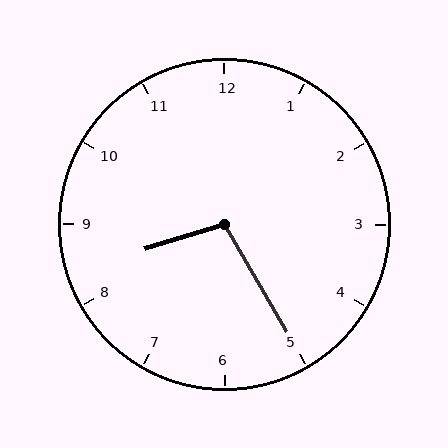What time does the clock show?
8:25.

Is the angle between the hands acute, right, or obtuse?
It is obtuse.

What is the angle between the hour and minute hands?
Approximately 102 degrees.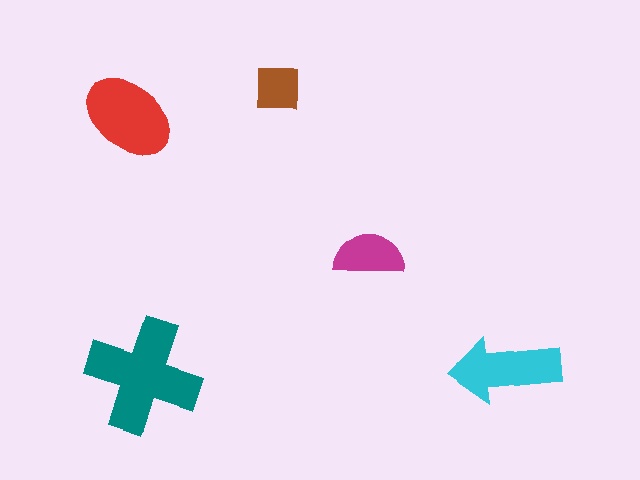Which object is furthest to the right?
The cyan arrow is rightmost.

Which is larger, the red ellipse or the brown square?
The red ellipse.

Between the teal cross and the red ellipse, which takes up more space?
The teal cross.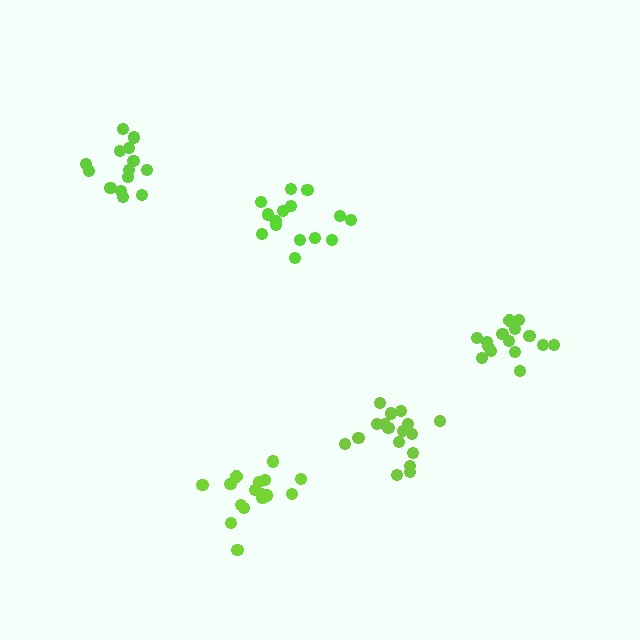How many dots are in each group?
Group 1: 17 dots, Group 2: 14 dots, Group 3: 15 dots, Group 4: 15 dots, Group 5: 16 dots (77 total).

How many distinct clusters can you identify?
There are 5 distinct clusters.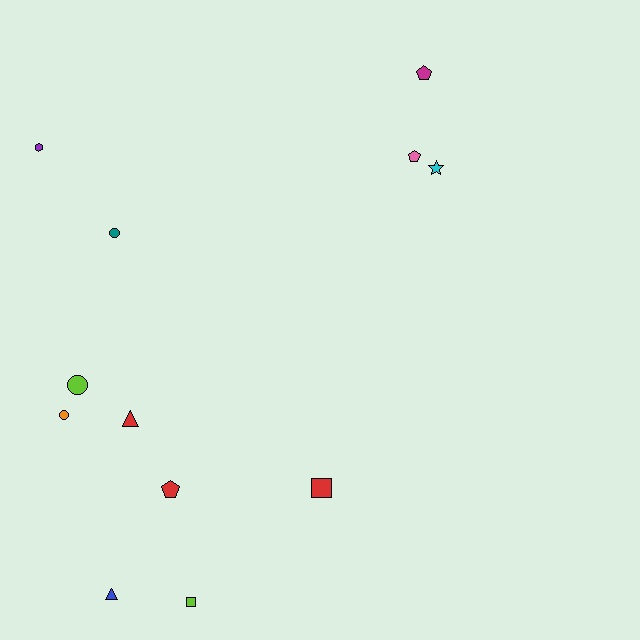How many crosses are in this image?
There are no crosses.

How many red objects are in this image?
There are 3 red objects.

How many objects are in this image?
There are 12 objects.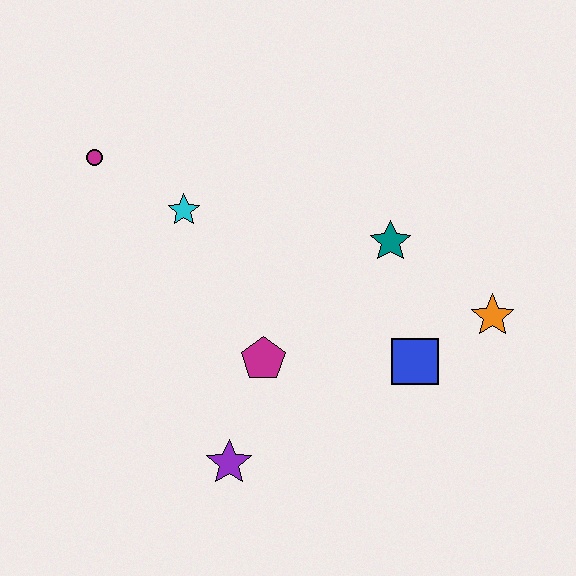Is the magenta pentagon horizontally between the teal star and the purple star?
Yes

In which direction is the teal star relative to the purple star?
The teal star is above the purple star.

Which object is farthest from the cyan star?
The orange star is farthest from the cyan star.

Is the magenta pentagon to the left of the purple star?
No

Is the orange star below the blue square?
No